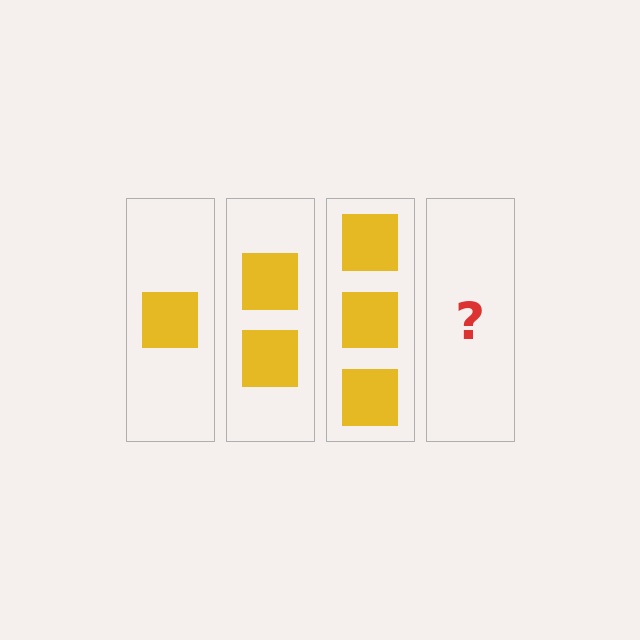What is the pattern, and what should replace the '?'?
The pattern is that each step adds one more square. The '?' should be 4 squares.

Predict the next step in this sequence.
The next step is 4 squares.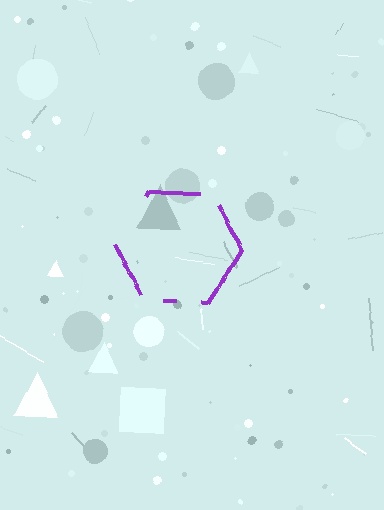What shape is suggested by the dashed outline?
The dashed outline suggests a hexagon.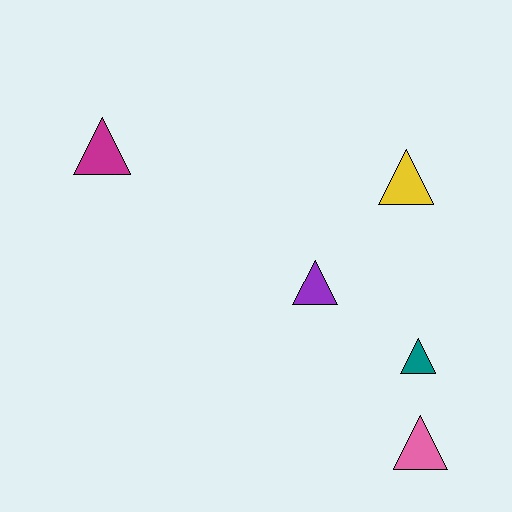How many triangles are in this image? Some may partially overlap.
There are 5 triangles.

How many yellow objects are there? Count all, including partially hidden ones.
There is 1 yellow object.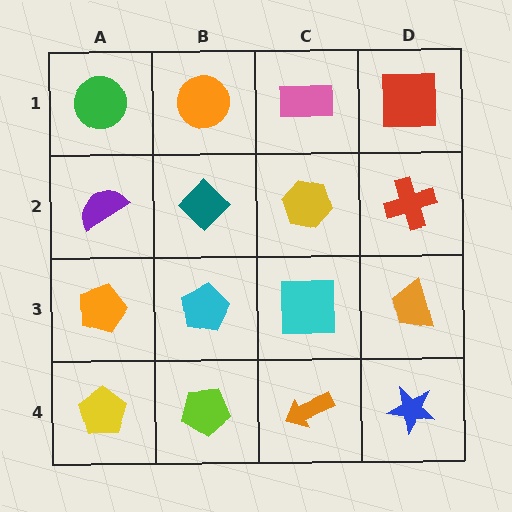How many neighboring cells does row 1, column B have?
3.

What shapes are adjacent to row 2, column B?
An orange circle (row 1, column B), a cyan pentagon (row 3, column B), a purple semicircle (row 2, column A), a yellow hexagon (row 2, column C).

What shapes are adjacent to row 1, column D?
A red cross (row 2, column D), a pink rectangle (row 1, column C).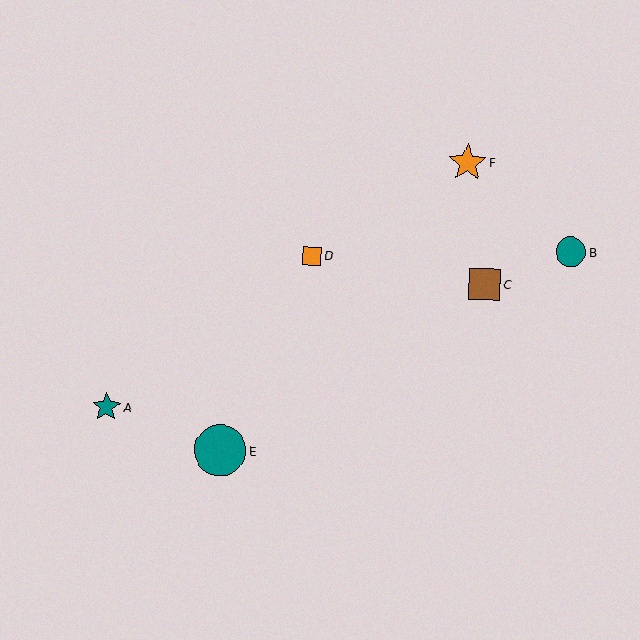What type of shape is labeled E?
Shape E is a teal circle.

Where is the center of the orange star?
The center of the orange star is at (467, 163).